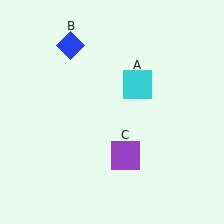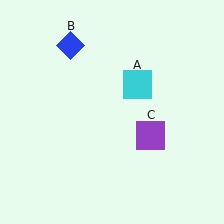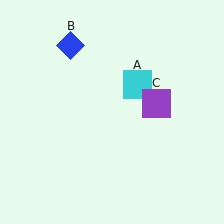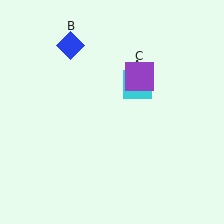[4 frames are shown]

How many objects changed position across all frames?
1 object changed position: purple square (object C).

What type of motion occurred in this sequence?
The purple square (object C) rotated counterclockwise around the center of the scene.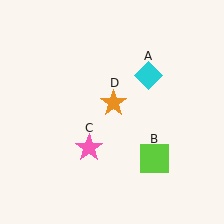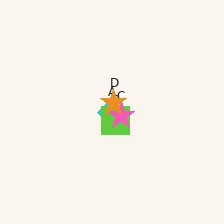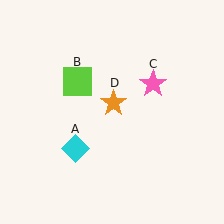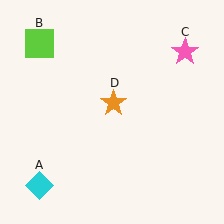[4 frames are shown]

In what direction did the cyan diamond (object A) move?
The cyan diamond (object A) moved down and to the left.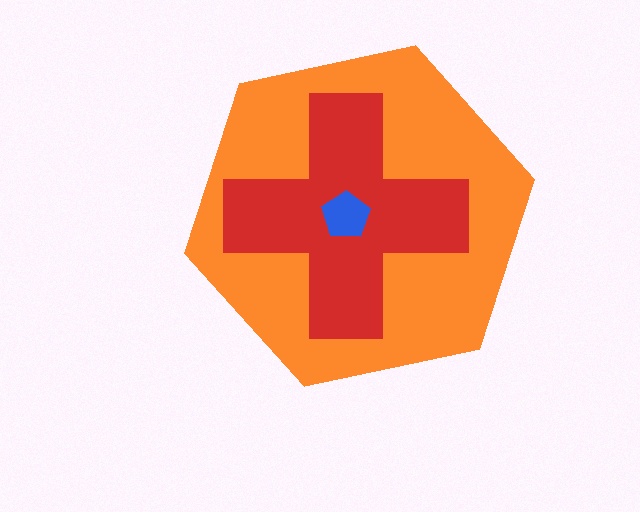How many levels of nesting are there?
3.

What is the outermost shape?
The orange hexagon.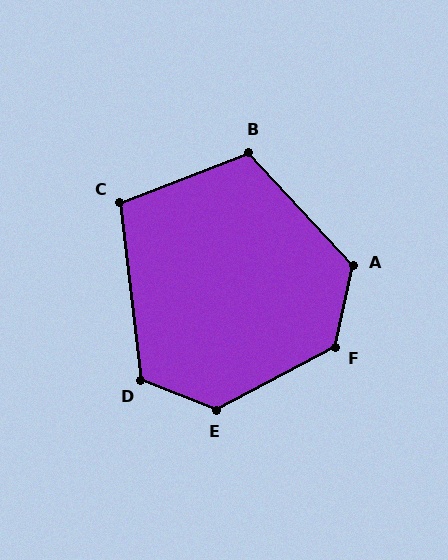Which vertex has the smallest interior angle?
C, at approximately 104 degrees.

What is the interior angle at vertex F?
Approximately 130 degrees (obtuse).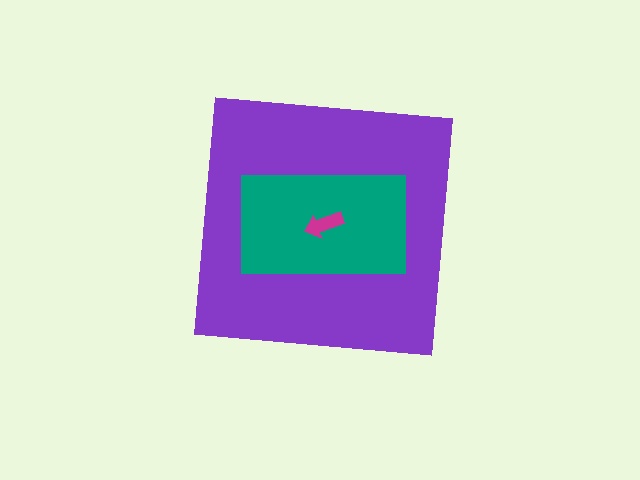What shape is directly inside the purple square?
The teal rectangle.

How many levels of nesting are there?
3.